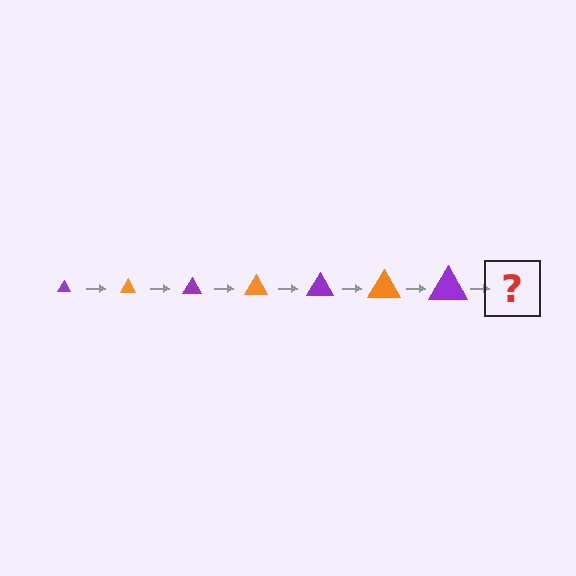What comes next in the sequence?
The next element should be an orange triangle, larger than the previous one.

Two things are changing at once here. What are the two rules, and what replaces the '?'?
The two rules are that the triangle grows larger each step and the color cycles through purple and orange. The '?' should be an orange triangle, larger than the previous one.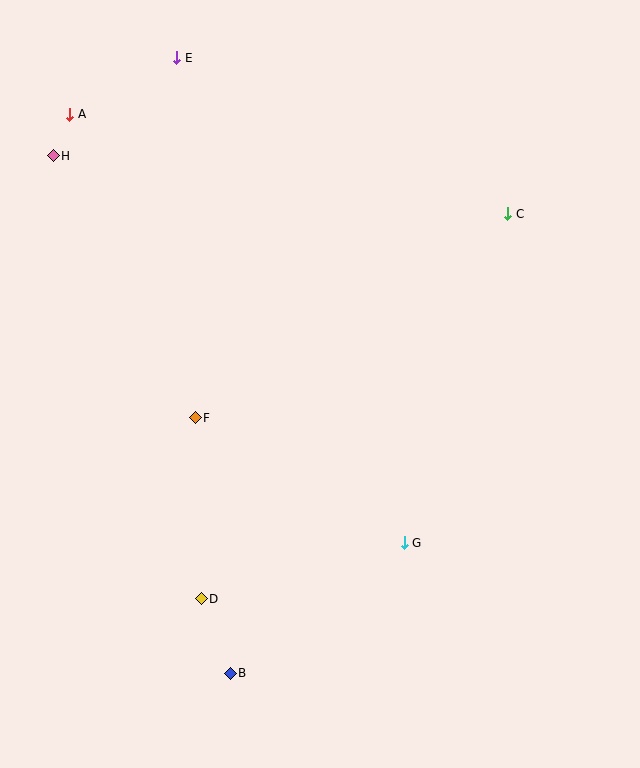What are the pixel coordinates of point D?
Point D is at (201, 599).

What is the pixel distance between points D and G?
The distance between D and G is 210 pixels.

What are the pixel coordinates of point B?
Point B is at (230, 673).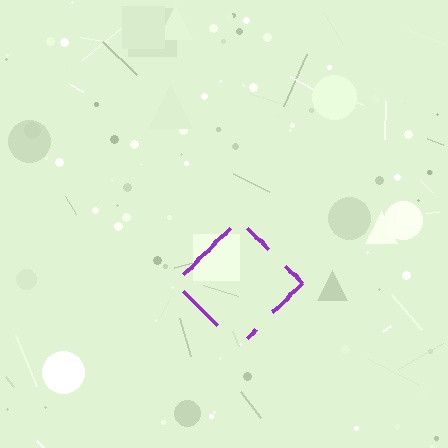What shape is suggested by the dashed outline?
The dashed outline suggests a diamond.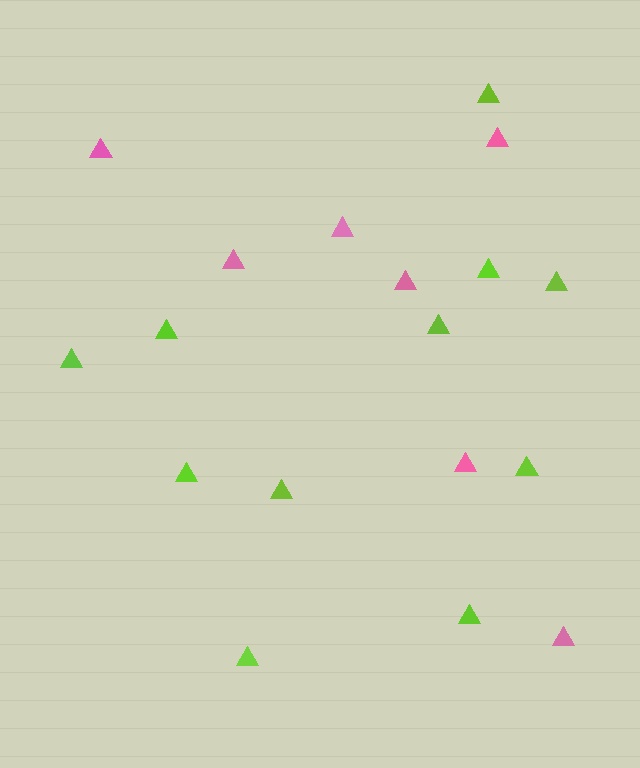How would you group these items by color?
There are 2 groups: one group of pink triangles (7) and one group of lime triangles (11).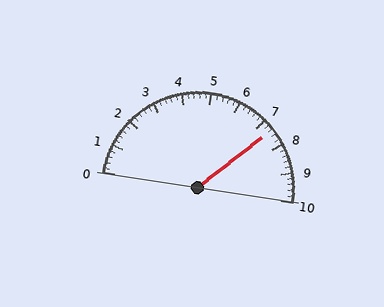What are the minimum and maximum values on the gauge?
The gauge ranges from 0 to 10.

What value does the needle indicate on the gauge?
The needle indicates approximately 7.4.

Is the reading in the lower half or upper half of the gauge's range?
The reading is in the upper half of the range (0 to 10).